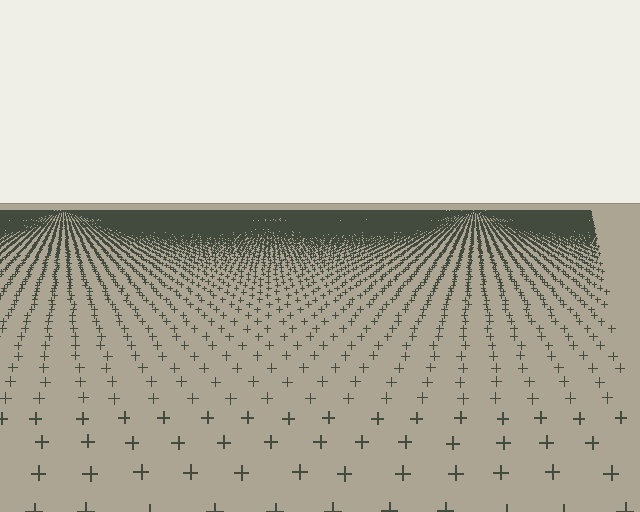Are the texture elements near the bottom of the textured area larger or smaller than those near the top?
Larger. Near the bottom, elements are closer to the viewer and appear at a bigger on-screen size.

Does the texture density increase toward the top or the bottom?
Density increases toward the top.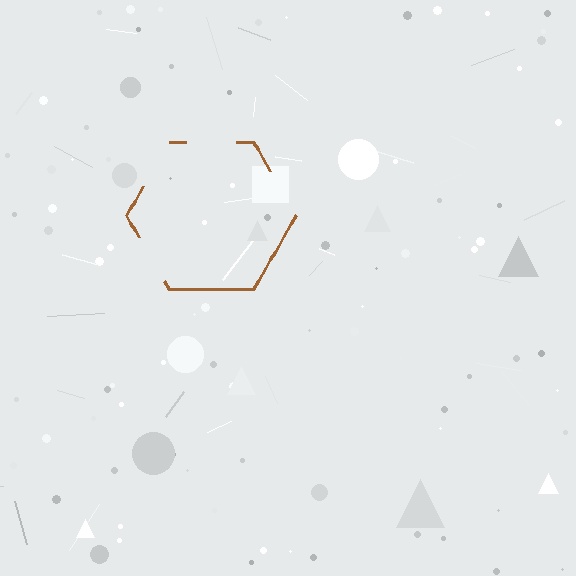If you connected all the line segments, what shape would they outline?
They would outline a hexagon.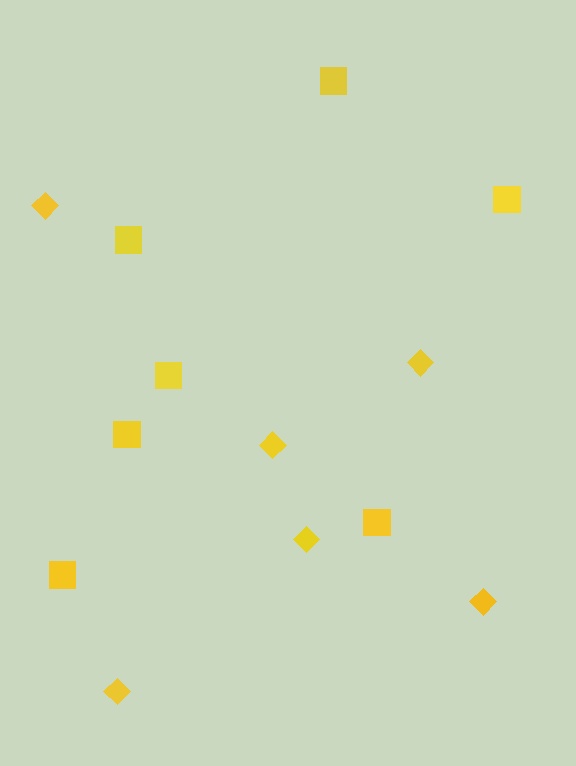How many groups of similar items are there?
There are 2 groups: one group of squares (7) and one group of diamonds (6).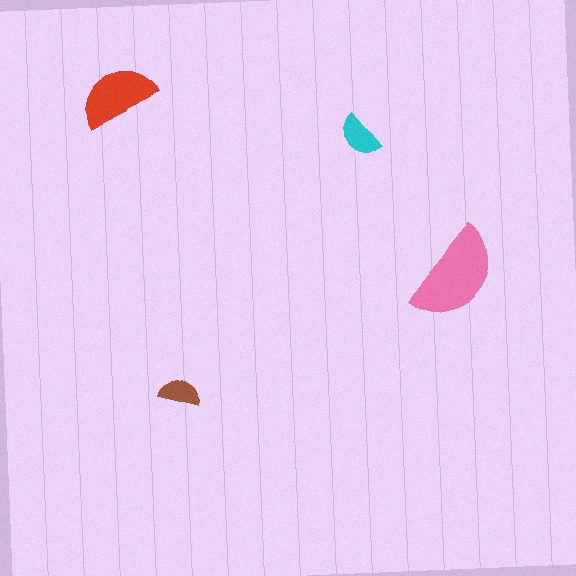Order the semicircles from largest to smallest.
the pink one, the red one, the cyan one, the brown one.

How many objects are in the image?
There are 4 objects in the image.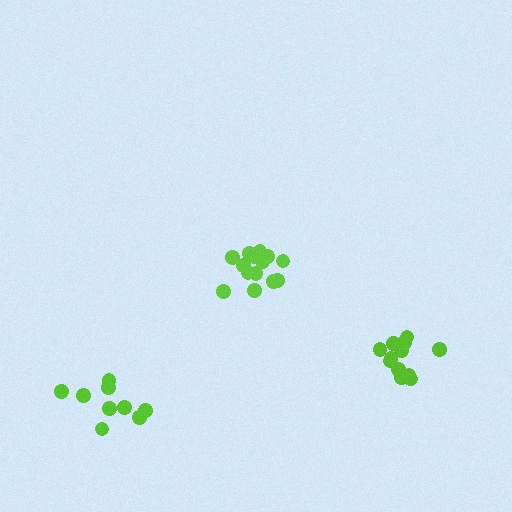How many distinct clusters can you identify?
There are 3 distinct clusters.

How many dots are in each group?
Group 1: 9 dots, Group 2: 14 dots, Group 3: 13 dots (36 total).